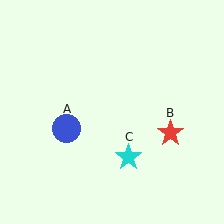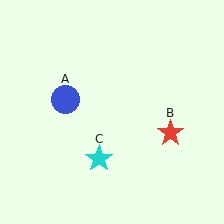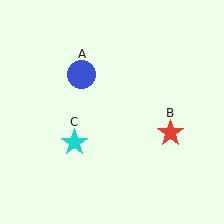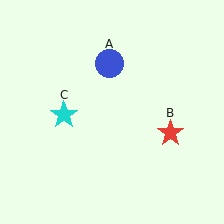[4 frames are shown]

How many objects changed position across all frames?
2 objects changed position: blue circle (object A), cyan star (object C).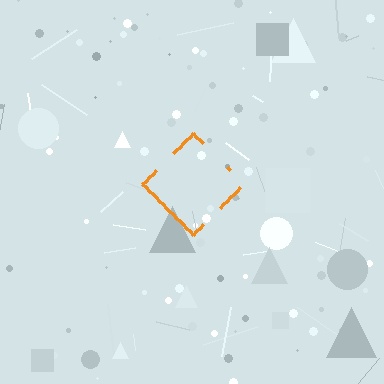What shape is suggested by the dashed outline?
The dashed outline suggests a diamond.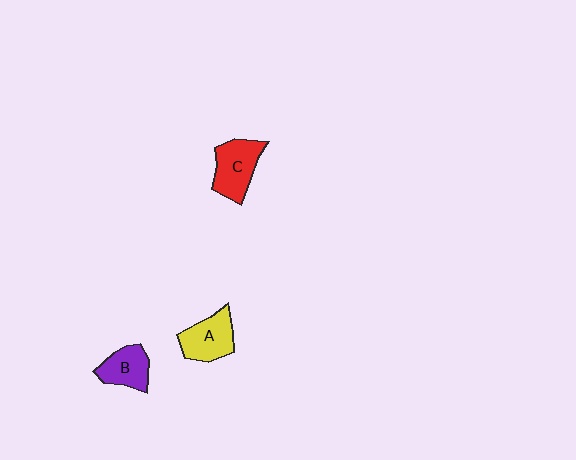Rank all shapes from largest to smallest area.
From largest to smallest: C (red), A (yellow), B (purple).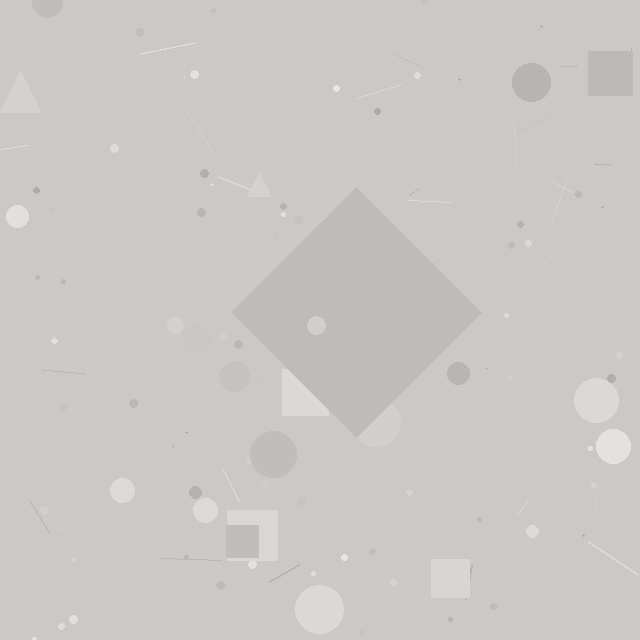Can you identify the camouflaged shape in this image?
The camouflaged shape is a diamond.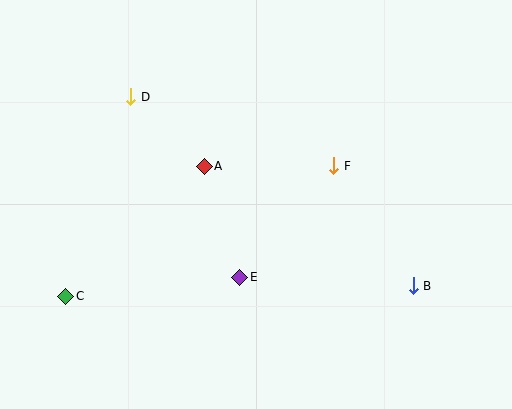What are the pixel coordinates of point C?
Point C is at (66, 296).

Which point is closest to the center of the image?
Point A at (204, 166) is closest to the center.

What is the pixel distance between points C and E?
The distance between C and E is 175 pixels.